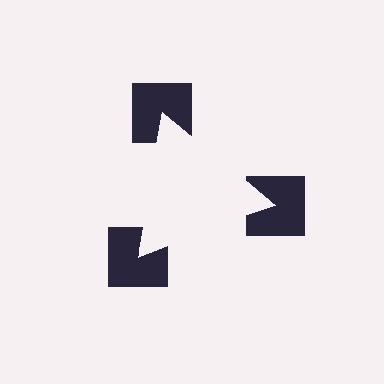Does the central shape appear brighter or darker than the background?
It typically appears slightly brighter than the background, even though no actual brightness change is drawn.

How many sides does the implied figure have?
3 sides.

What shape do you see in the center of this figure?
An illusory triangle — its edges are inferred from the aligned wedge cuts in the notched squares, not physically drawn.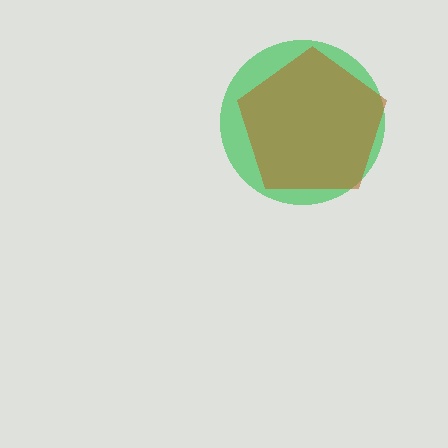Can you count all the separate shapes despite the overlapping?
Yes, there are 2 separate shapes.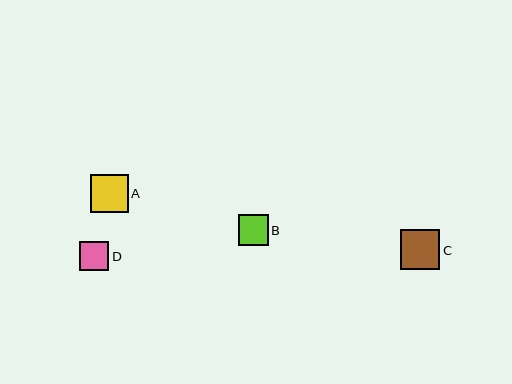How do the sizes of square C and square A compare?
Square C and square A are approximately the same size.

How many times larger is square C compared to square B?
Square C is approximately 1.3 times the size of square B.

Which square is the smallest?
Square D is the smallest with a size of approximately 29 pixels.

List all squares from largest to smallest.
From largest to smallest: C, A, B, D.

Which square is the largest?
Square C is the largest with a size of approximately 39 pixels.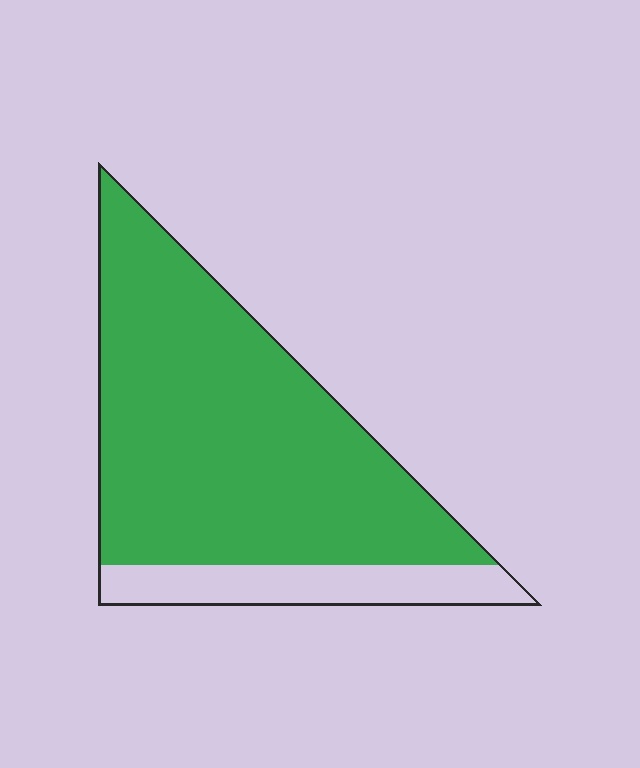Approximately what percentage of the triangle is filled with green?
Approximately 80%.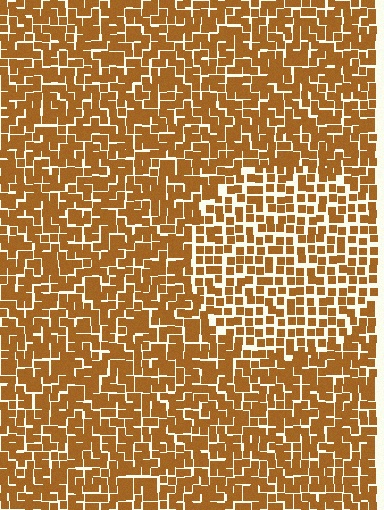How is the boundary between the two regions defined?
The boundary is defined by a change in element density (approximately 1.5x ratio). All elements are the same color, size, and shape.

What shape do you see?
I see a circle.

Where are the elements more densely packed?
The elements are more densely packed outside the circle boundary.